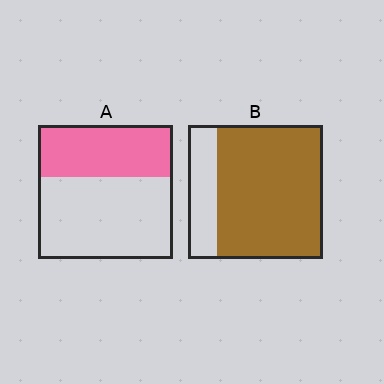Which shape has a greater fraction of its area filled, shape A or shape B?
Shape B.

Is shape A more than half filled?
No.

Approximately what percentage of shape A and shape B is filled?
A is approximately 40% and B is approximately 80%.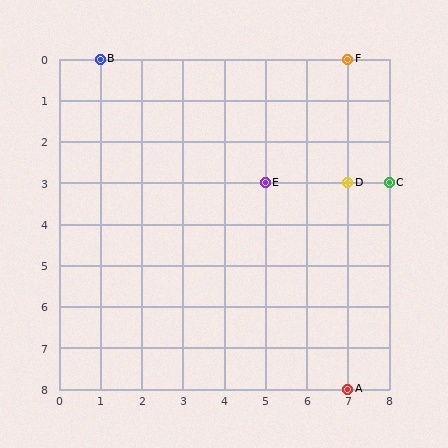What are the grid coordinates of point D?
Point D is at grid coordinates (7, 3).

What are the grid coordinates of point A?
Point A is at grid coordinates (7, 8).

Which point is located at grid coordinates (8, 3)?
Point C is at (8, 3).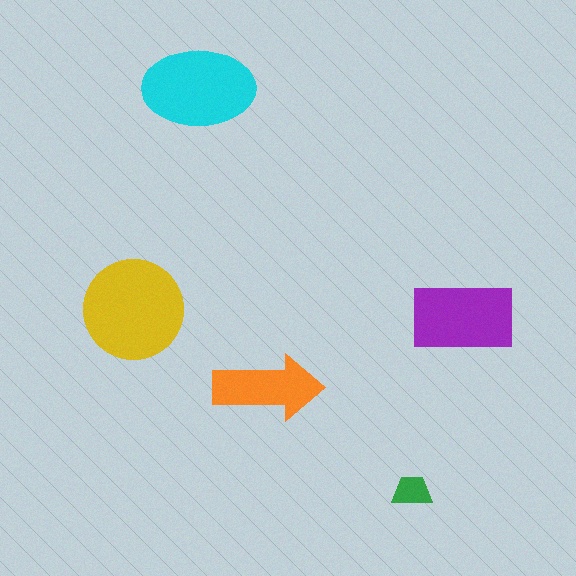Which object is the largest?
The yellow circle.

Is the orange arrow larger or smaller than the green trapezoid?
Larger.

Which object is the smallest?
The green trapezoid.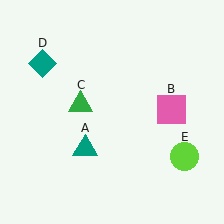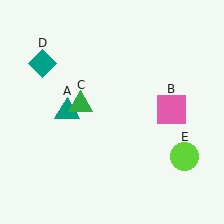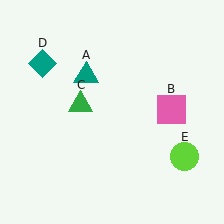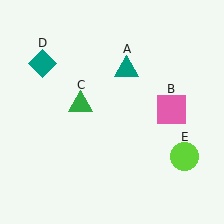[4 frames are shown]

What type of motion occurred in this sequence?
The teal triangle (object A) rotated clockwise around the center of the scene.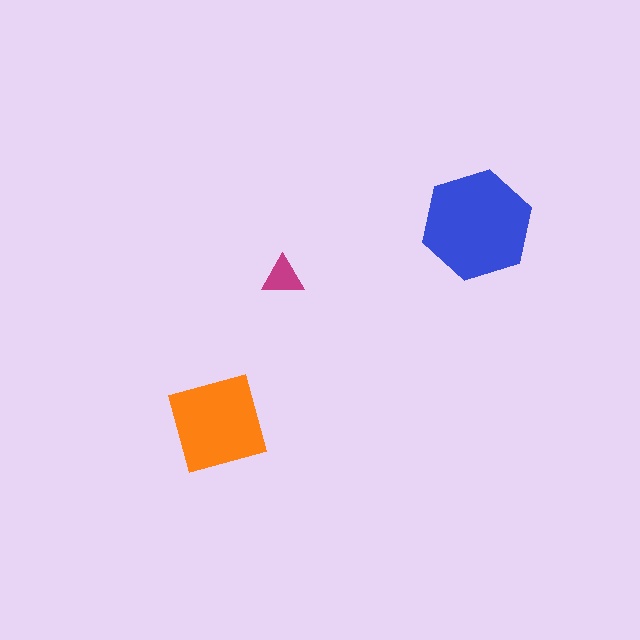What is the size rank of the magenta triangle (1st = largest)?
3rd.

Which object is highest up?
The blue hexagon is topmost.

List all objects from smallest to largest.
The magenta triangle, the orange square, the blue hexagon.